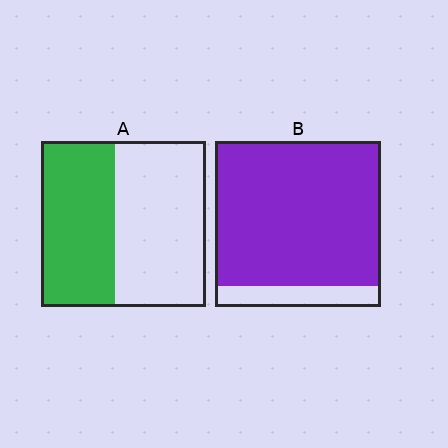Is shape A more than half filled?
No.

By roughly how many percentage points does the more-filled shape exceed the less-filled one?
By roughly 45 percentage points (B over A).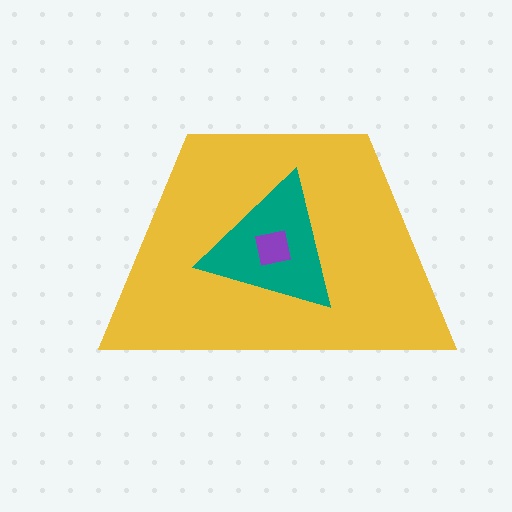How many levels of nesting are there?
3.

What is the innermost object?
The purple square.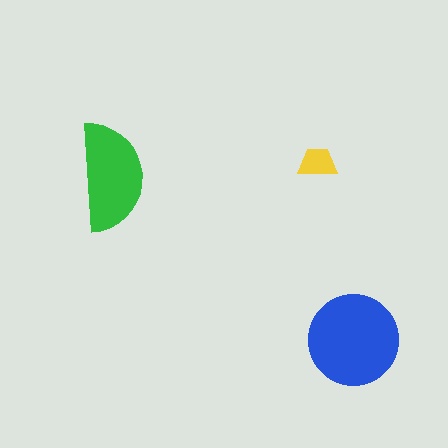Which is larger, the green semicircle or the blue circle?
The blue circle.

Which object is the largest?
The blue circle.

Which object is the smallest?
The yellow trapezoid.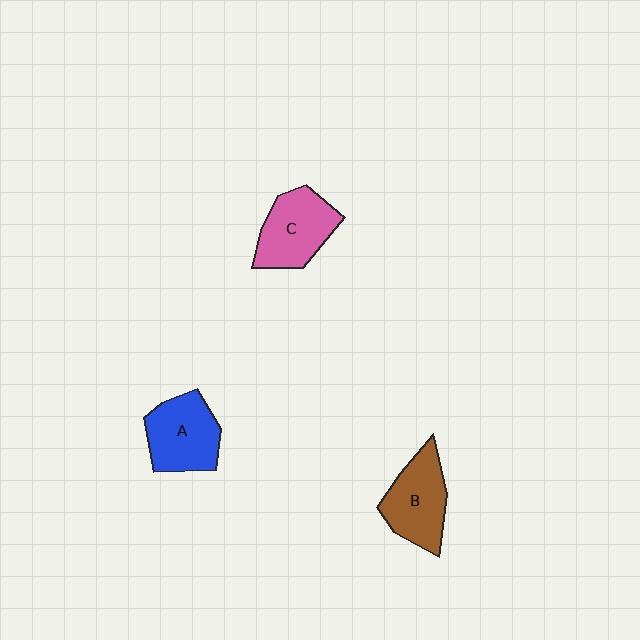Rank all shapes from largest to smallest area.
From largest to smallest: A (blue), B (brown), C (pink).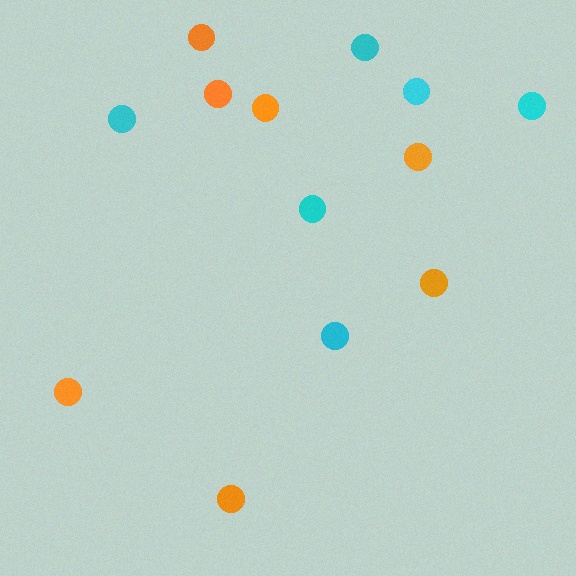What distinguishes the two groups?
There are 2 groups: one group of orange circles (7) and one group of cyan circles (6).